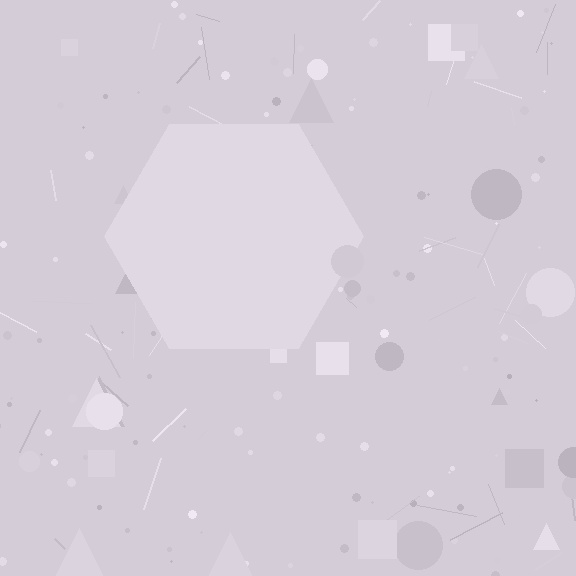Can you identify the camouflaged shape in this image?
The camouflaged shape is a hexagon.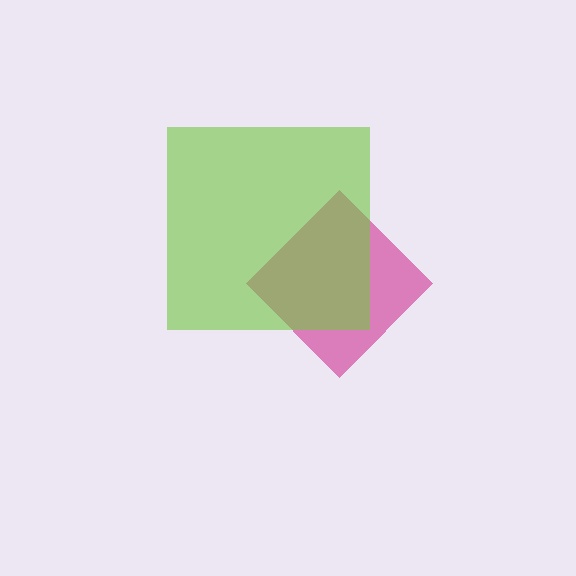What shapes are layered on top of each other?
The layered shapes are: a magenta diamond, a lime square.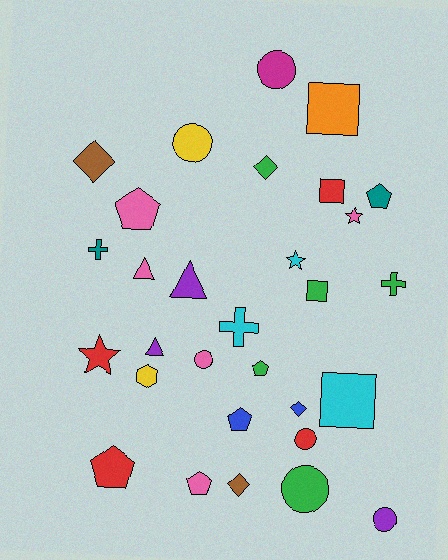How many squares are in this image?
There are 4 squares.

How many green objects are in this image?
There are 5 green objects.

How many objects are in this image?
There are 30 objects.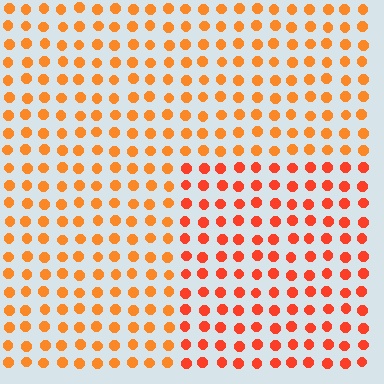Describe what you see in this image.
The image is filled with small orange elements in a uniform arrangement. A rectangle-shaped region is visible where the elements are tinted to a slightly different hue, forming a subtle color boundary.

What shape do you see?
I see a rectangle.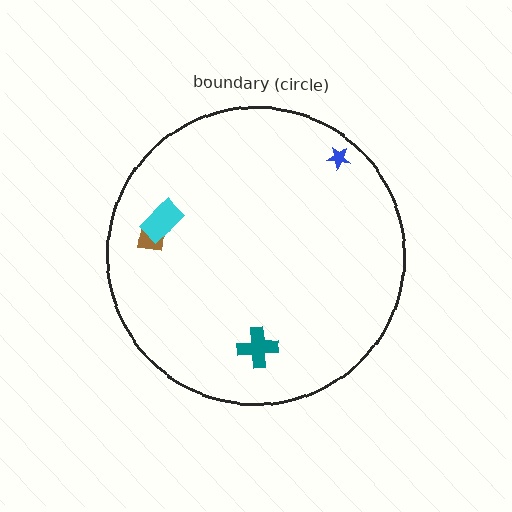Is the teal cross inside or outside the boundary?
Inside.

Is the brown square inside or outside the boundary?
Inside.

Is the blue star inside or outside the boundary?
Inside.